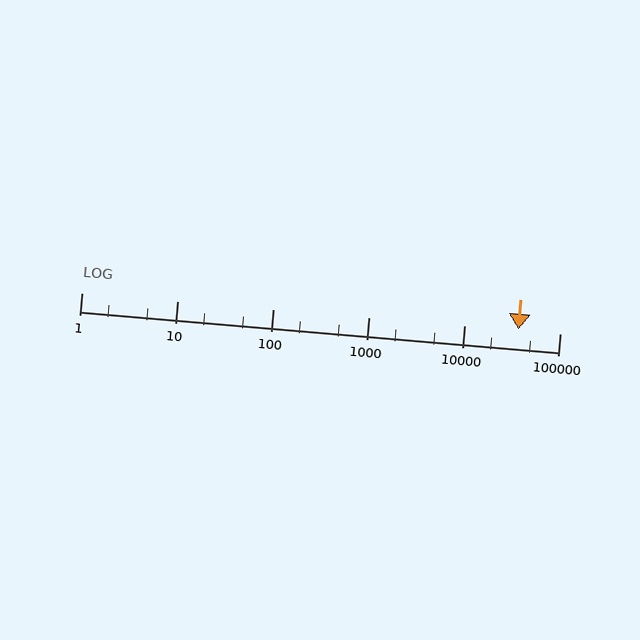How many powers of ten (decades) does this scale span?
The scale spans 5 decades, from 1 to 100000.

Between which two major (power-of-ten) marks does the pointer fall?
The pointer is between 10000 and 100000.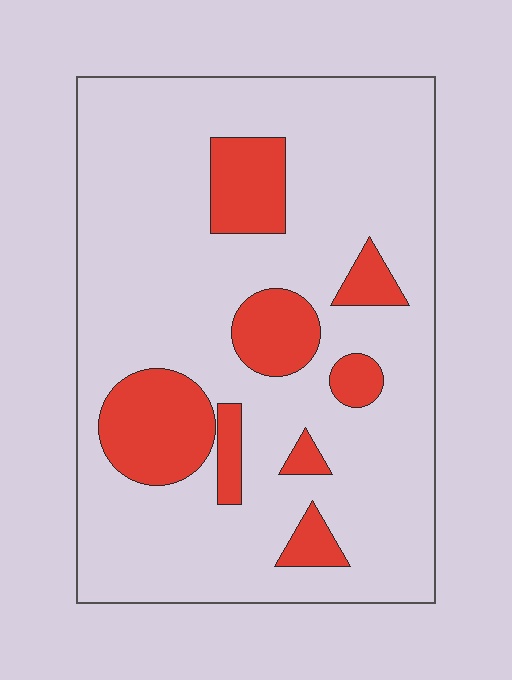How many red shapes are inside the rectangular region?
8.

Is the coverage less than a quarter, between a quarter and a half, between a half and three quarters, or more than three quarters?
Less than a quarter.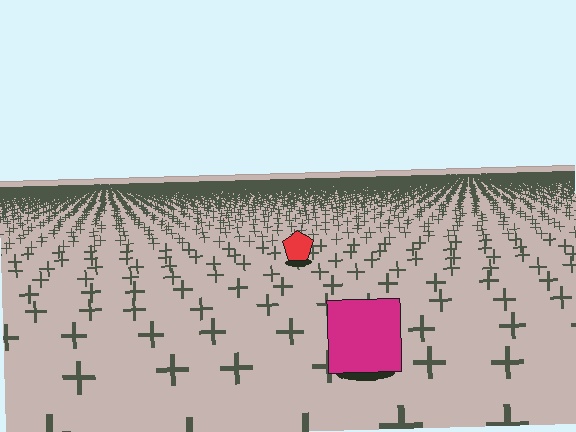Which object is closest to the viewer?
The magenta square is closest. The texture marks near it are larger and more spread out.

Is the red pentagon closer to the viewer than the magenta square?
No. The magenta square is closer — you can tell from the texture gradient: the ground texture is coarser near it.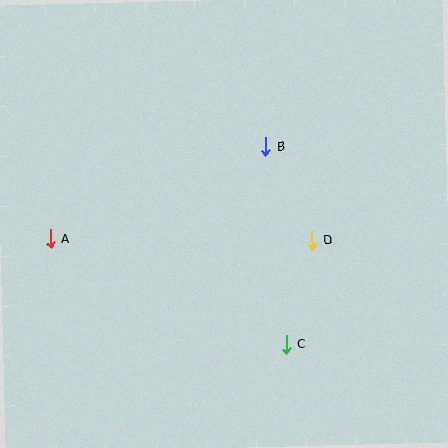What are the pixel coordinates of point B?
Point B is at (266, 147).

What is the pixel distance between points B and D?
The distance between B and D is 104 pixels.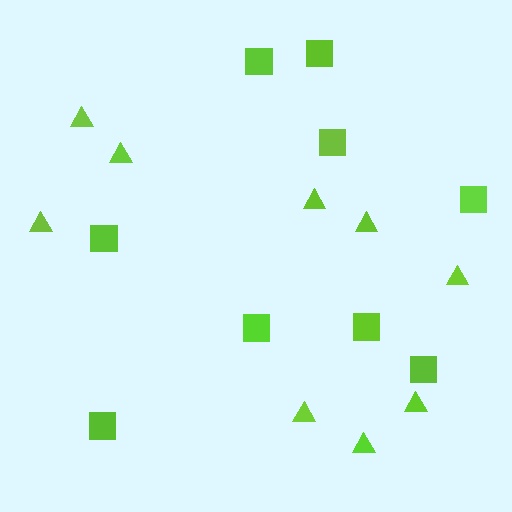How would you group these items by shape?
There are 2 groups: one group of triangles (9) and one group of squares (9).